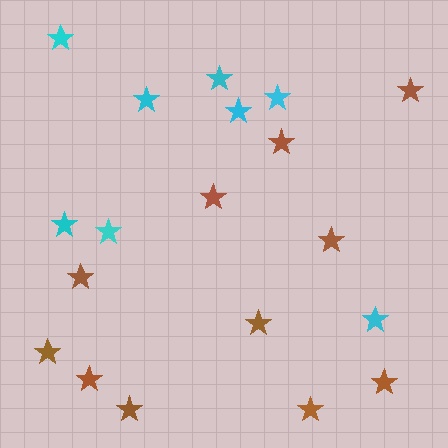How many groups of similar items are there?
There are 2 groups: one group of cyan stars (8) and one group of brown stars (11).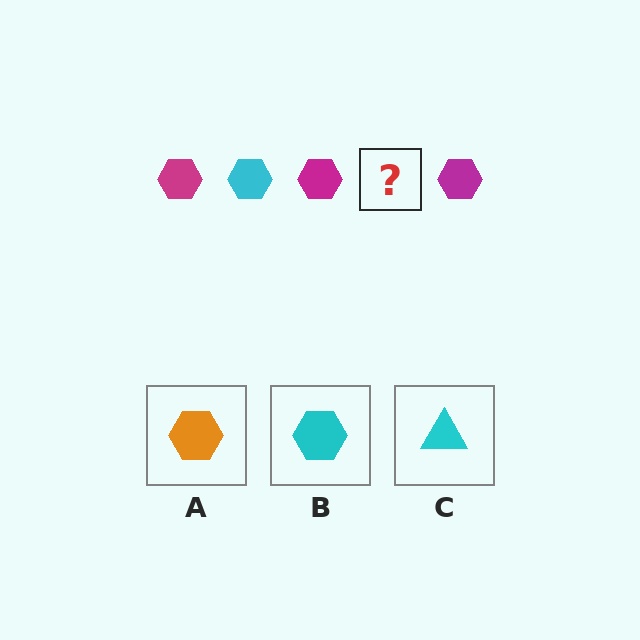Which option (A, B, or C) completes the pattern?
B.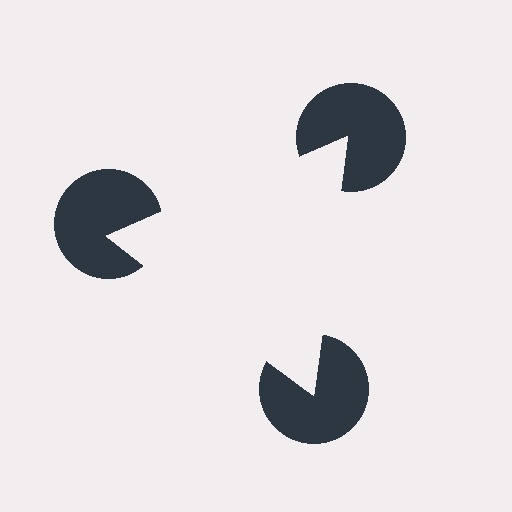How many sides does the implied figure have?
3 sides.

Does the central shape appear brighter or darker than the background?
It typically appears slightly brighter than the background, even though no actual brightness change is drawn.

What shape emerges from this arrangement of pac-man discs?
An illusory triangle — its edges are inferred from the aligned wedge cuts in the pac-man discs, not physically drawn.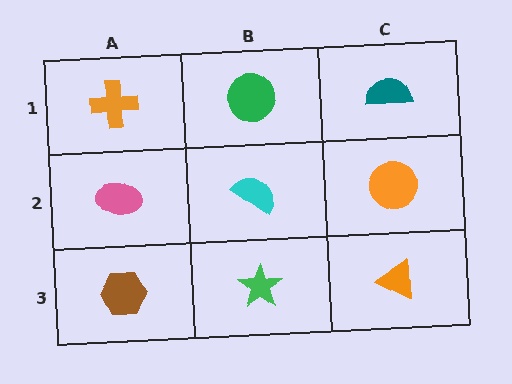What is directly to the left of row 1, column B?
An orange cross.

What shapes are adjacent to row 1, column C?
An orange circle (row 2, column C), a green circle (row 1, column B).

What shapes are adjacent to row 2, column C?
A teal semicircle (row 1, column C), an orange triangle (row 3, column C), a cyan semicircle (row 2, column B).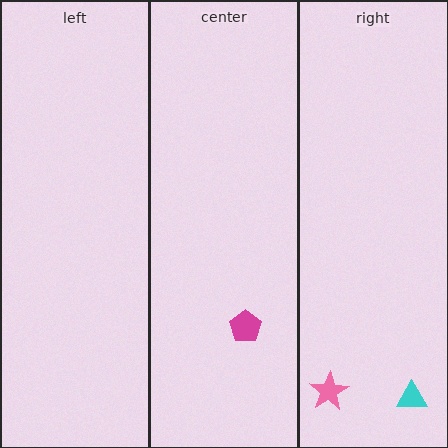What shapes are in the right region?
The pink star, the cyan triangle.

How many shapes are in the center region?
1.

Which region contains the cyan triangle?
The right region.